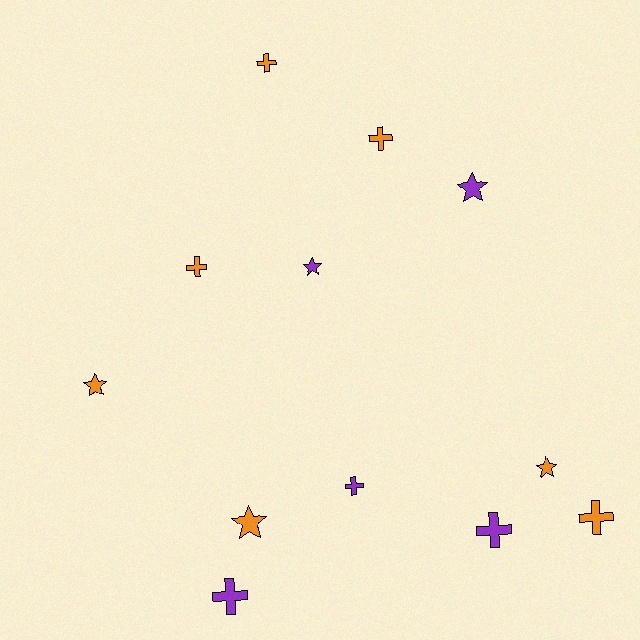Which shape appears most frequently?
Cross, with 7 objects.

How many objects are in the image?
There are 12 objects.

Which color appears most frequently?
Orange, with 7 objects.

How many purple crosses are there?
There are 3 purple crosses.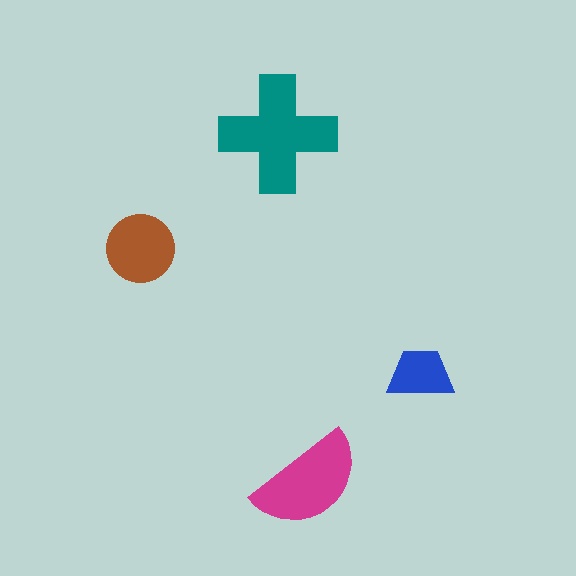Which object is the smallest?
The blue trapezoid.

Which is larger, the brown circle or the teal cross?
The teal cross.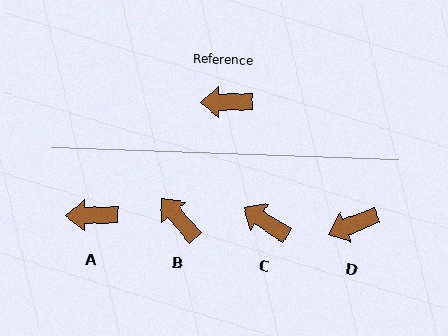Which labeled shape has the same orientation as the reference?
A.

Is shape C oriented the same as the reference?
No, it is off by about 34 degrees.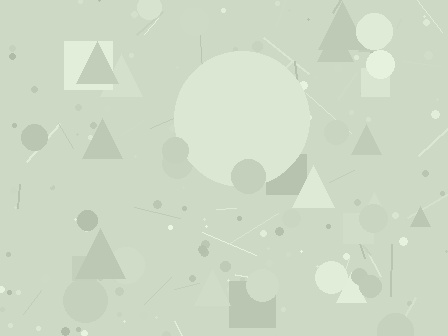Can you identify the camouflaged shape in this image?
The camouflaged shape is a circle.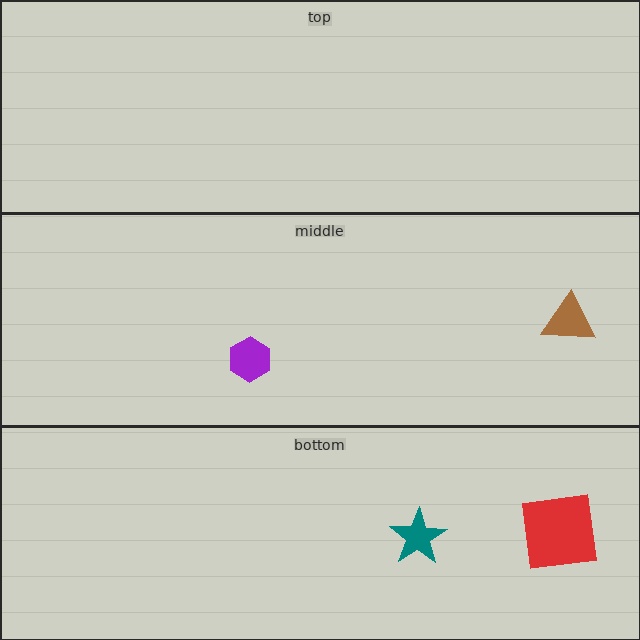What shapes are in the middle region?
The brown triangle, the purple hexagon.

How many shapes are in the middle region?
2.